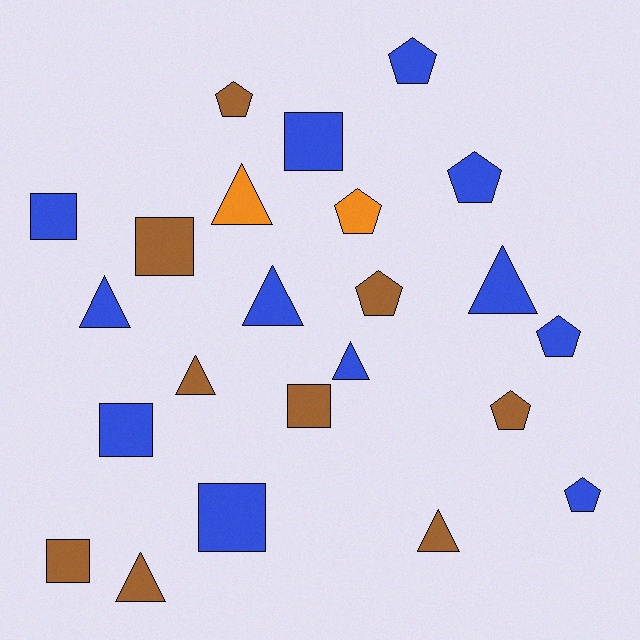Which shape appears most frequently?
Triangle, with 8 objects.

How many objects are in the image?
There are 23 objects.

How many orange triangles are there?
There is 1 orange triangle.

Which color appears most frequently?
Blue, with 12 objects.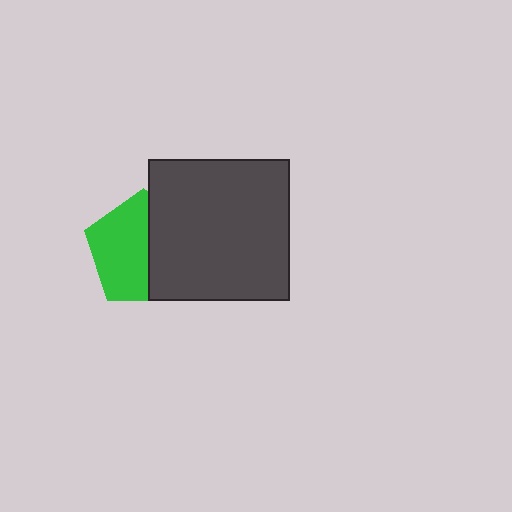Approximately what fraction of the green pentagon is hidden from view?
Roughly 45% of the green pentagon is hidden behind the dark gray square.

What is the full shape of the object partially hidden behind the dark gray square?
The partially hidden object is a green pentagon.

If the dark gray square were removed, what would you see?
You would see the complete green pentagon.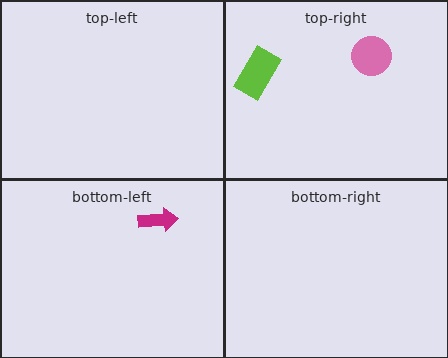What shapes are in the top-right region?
The lime rectangle, the pink circle.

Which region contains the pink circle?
The top-right region.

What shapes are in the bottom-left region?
The magenta arrow.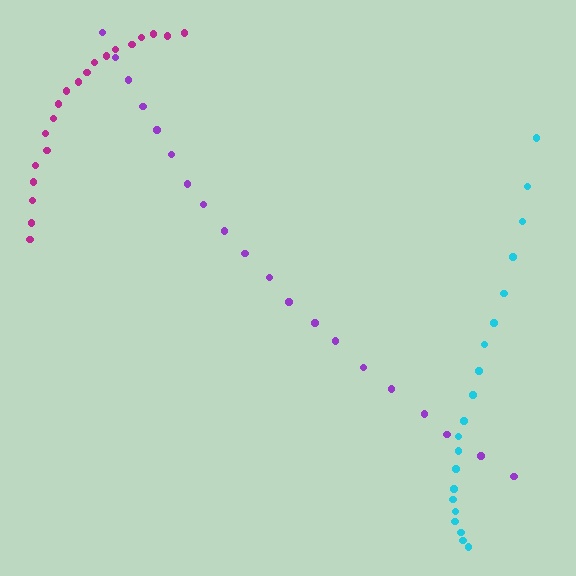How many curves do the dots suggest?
There are 3 distinct paths.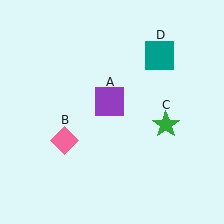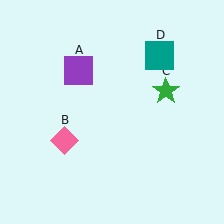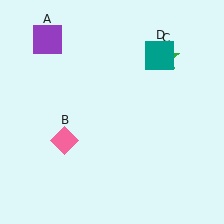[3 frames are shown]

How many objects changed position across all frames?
2 objects changed position: purple square (object A), green star (object C).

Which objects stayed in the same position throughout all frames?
Pink diamond (object B) and teal square (object D) remained stationary.